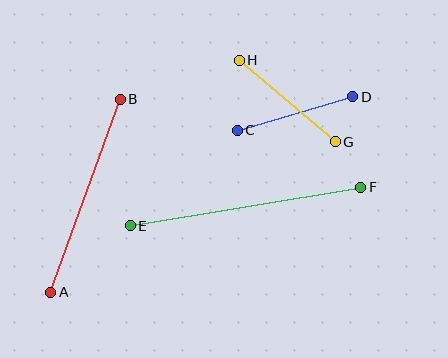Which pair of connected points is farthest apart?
Points E and F are farthest apart.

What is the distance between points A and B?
The distance is approximately 205 pixels.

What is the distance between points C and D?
The distance is approximately 120 pixels.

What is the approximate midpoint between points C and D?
The midpoint is at approximately (295, 114) pixels.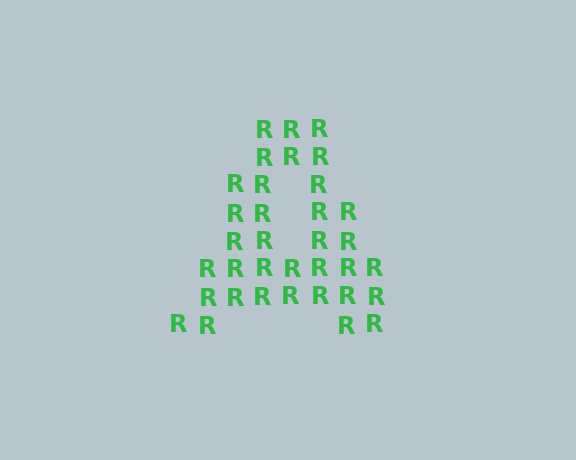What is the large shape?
The large shape is the letter A.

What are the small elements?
The small elements are letter R's.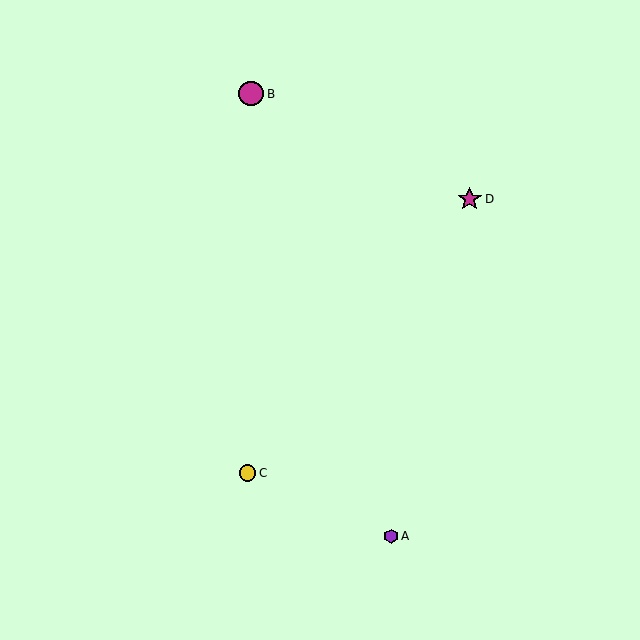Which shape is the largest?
The magenta circle (labeled B) is the largest.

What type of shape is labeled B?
Shape B is a magenta circle.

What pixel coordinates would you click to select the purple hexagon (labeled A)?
Click at (391, 536) to select the purple hexagon A.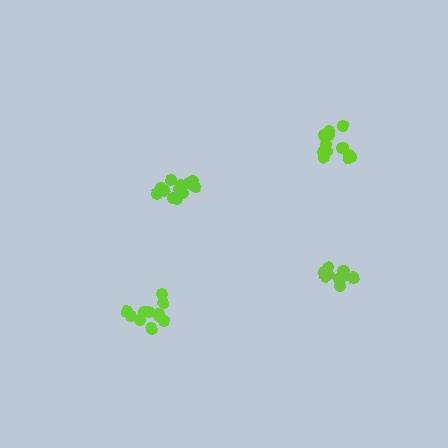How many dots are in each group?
Group 1: 13 dots, Group 2: 12 dots, Group 3: 11 dots, Group 4: 10 dots (46 total).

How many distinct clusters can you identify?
There are 4 distinct clusters.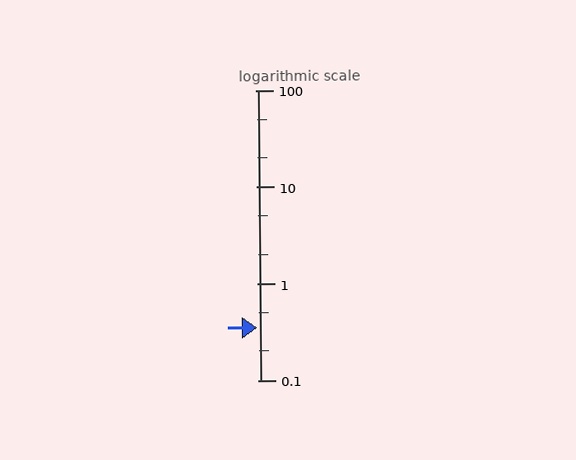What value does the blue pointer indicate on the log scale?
The pointer indicates approximately 0.35.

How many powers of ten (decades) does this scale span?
The scale spans 3 decades, from 0.1 to 100.